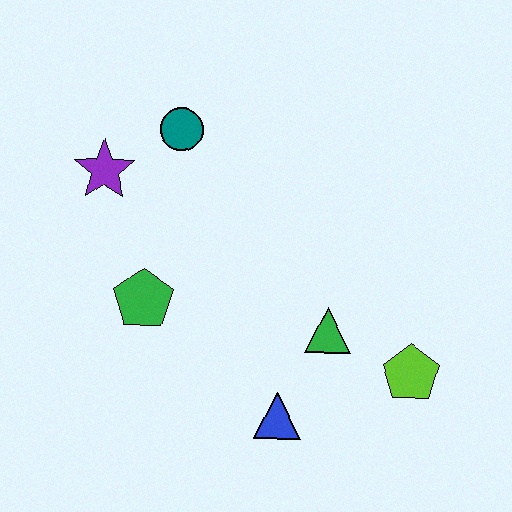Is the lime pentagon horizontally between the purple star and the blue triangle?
No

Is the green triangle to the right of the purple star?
Yes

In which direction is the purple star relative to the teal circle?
The purple star is to the left of the teal circle.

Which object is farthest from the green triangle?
The purple star is farthest from the green triangle.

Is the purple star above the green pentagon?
Yes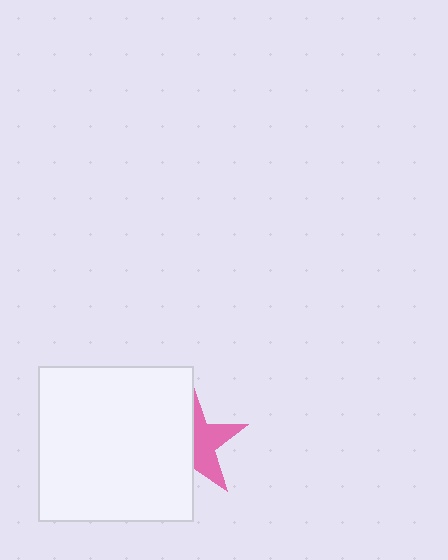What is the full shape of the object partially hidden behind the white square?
The partially hidden object is a pink star.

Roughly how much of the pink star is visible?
About half of it is visible (roughly 48%).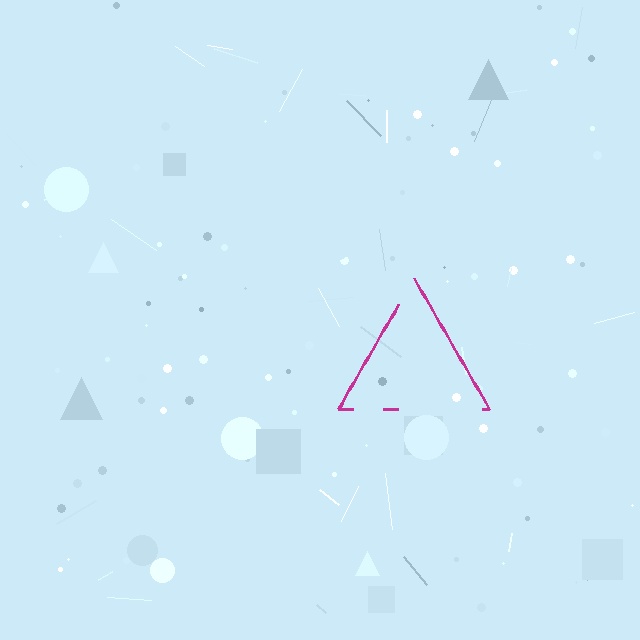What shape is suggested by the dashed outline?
The dashed outline suggests a triangle.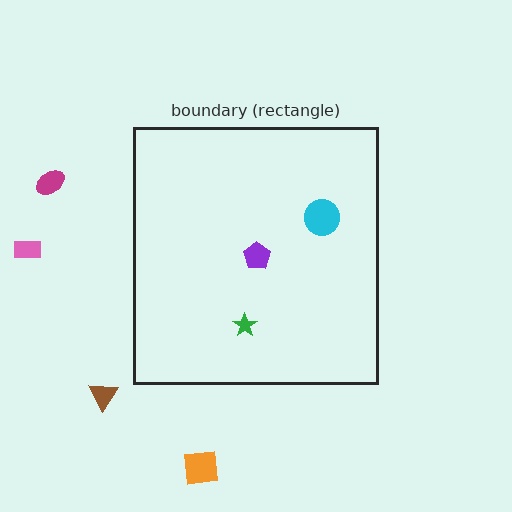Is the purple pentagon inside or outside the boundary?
Inside.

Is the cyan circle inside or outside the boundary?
Inside.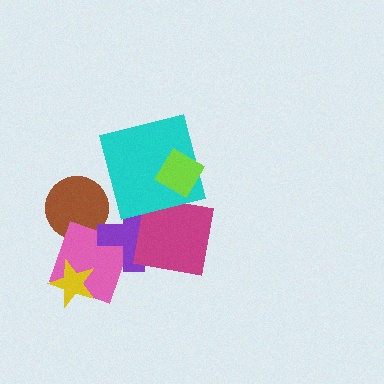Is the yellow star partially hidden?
No, no other shape covers it.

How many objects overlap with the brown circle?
1 object overlaps with the brown circle.